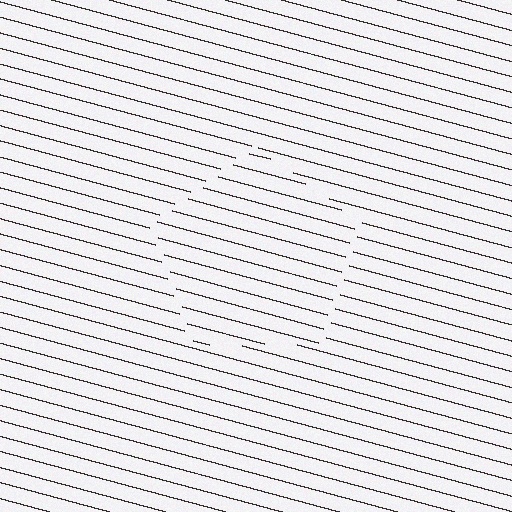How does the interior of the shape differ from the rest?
The interior of the shape contains the same grating, shifted by half a period — the contour is defined by the phase discontinuity where line-ends from the inner and outer gratings abut.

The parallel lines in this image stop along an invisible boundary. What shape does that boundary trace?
An illusory pentagon. The interior of the shape contains the same grating, shifted by half a period — the contour is defined by the phase discontinuity where line-ends from the inner and outer gratings abut.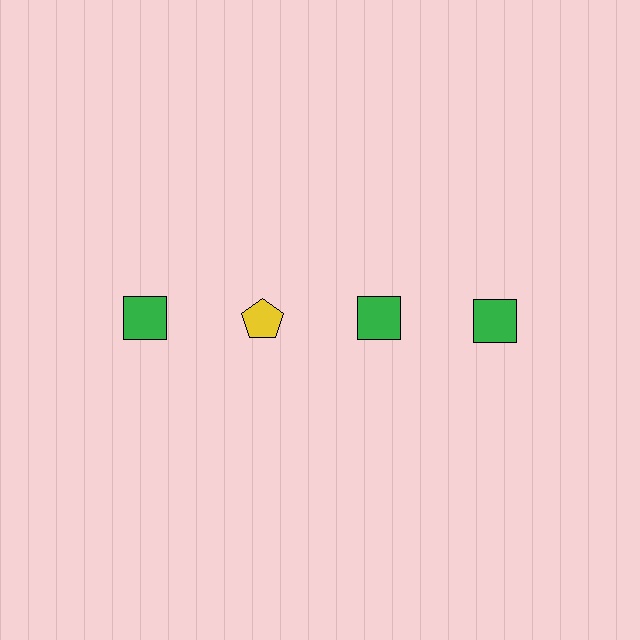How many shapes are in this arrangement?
There are 4 shapes arranged in a grid pattern.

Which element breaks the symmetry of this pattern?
The yellow pentagon in the top row, second from left column breaks the symmetry. All other shapes are green squares.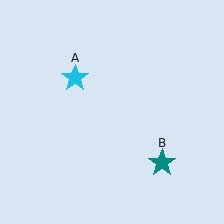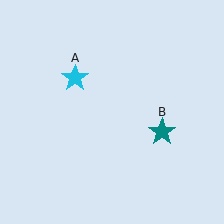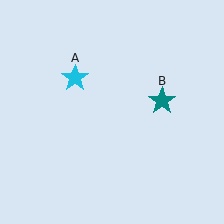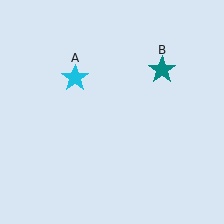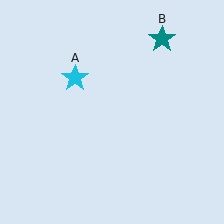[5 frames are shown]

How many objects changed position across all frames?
1 object changed position: teal star (object B).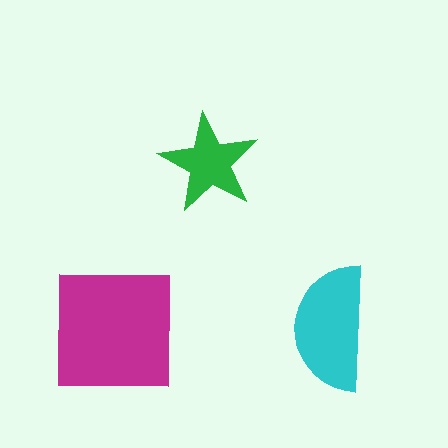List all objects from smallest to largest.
The green star, the cyan semicircle, the magenta square.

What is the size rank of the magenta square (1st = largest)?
1st.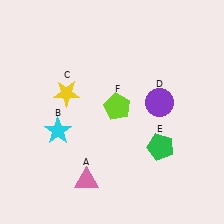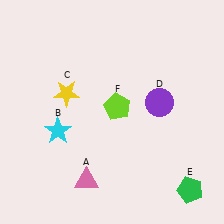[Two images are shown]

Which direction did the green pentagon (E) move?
The green pentagon (E) moved down.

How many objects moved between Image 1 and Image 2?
1 object moved between the two images.